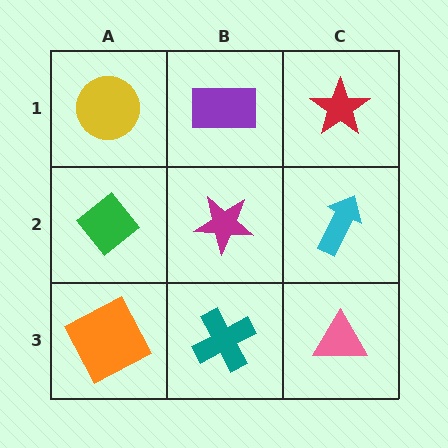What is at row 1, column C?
A red star.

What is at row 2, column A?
A green diamond.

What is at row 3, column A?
An orange square.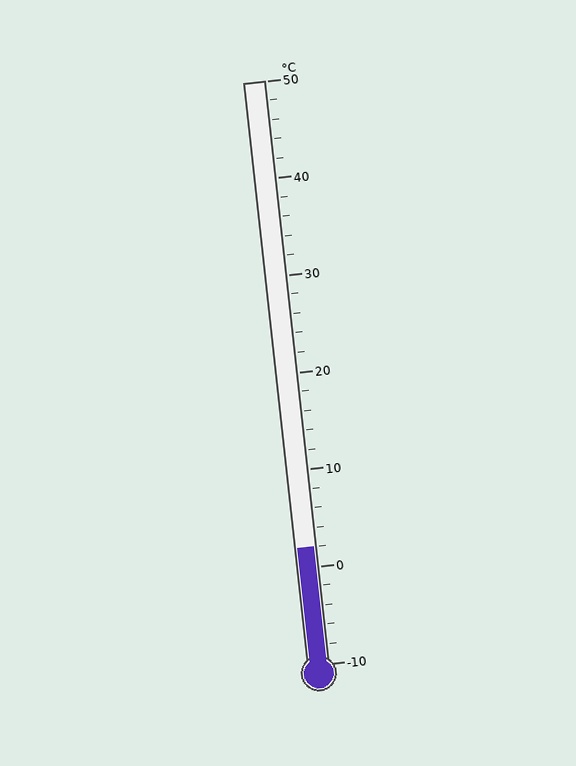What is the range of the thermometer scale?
The thermometer scale ranges from -10°C to 50°C.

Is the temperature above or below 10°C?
The temperature is below 10°C.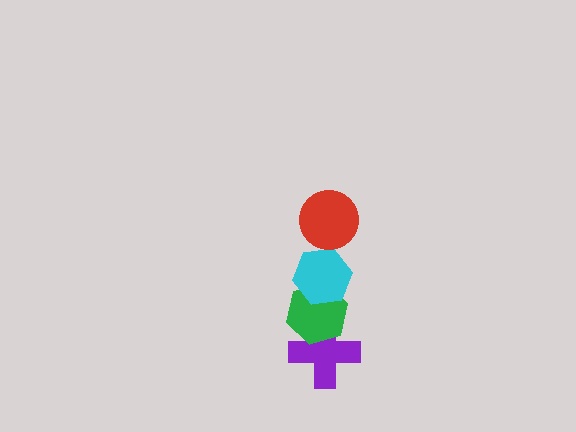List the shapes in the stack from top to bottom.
From top to bottom: the red circle, the cyan hexagon, the green hexagon, the purple cross.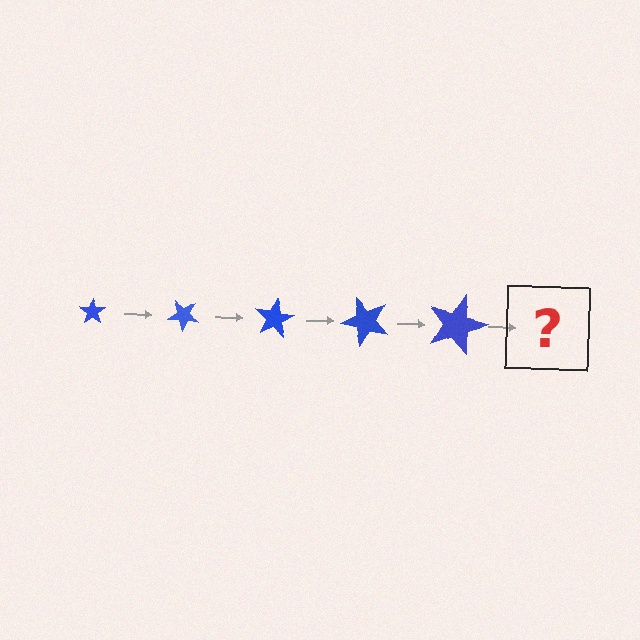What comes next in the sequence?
The next element should be a star, larger than the previous one and rotated 200 degrees from the start.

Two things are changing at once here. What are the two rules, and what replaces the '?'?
The two rules are that the star grows larger each step and it rotates 40 degrees each step. The '?' should be a star, larger than the previous one and rotated 200 degrees from the start.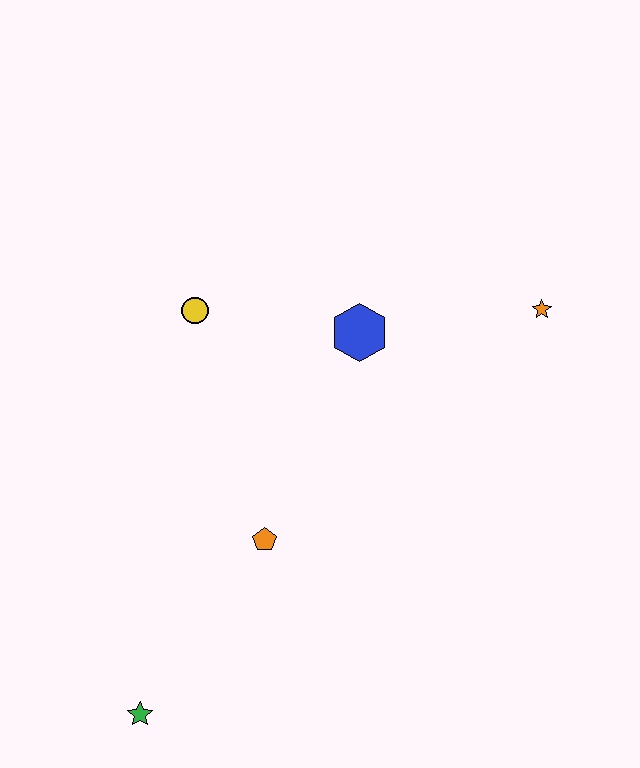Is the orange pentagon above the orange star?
No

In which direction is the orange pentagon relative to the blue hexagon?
The orange pentagon is below the blue hexagon.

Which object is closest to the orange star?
The blue hexagon is closest to the orange star.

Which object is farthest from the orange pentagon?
The orange star is farthest from the orange pentagon.